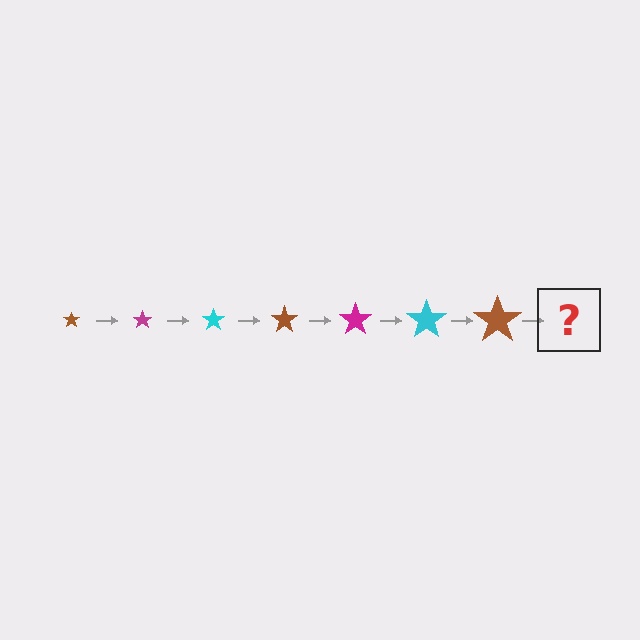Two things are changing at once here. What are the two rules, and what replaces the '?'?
The two rules are that the star grows larger each step and the color cycles through brown, magenta, and cyan. The '?' should be a magenta star, larger than the previous one.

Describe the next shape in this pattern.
It should be a magenta star, larger than the previous one.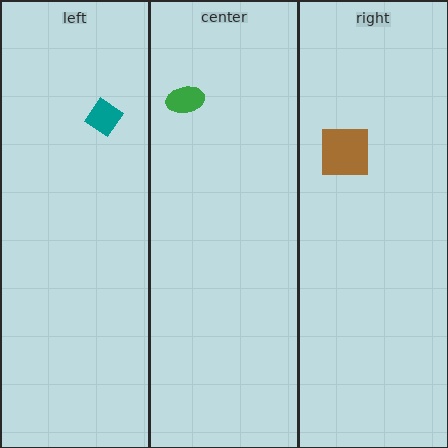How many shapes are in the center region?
1.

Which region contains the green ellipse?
The center region.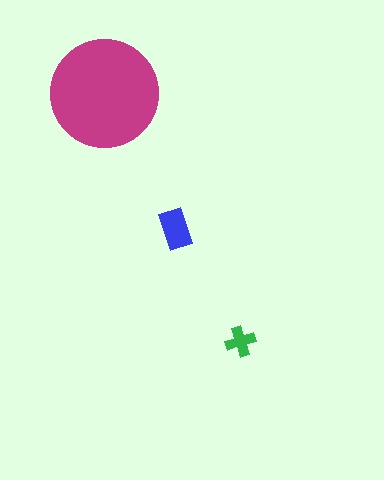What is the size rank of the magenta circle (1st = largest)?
1st.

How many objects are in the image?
There are 3 objects in the image.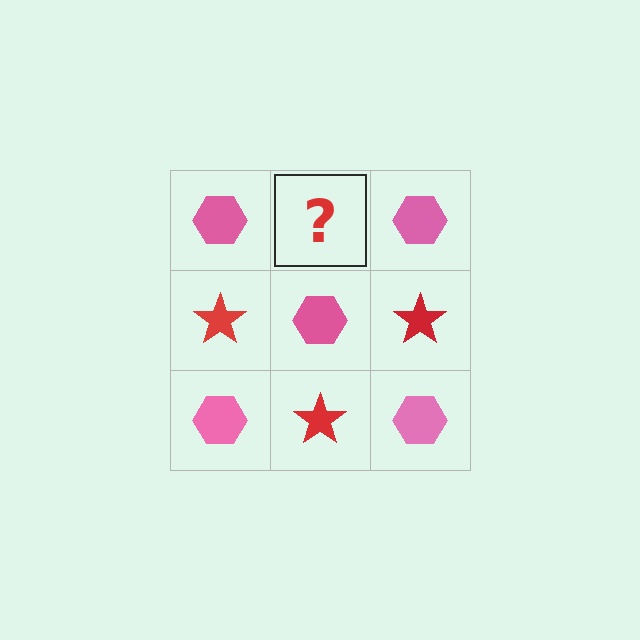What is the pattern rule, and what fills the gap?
The rule is that it alternates pink hexagon and red star in a checkerboard pattern. The gap should be filled with a red star.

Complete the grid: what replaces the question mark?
The question mark should be replaced with a red star.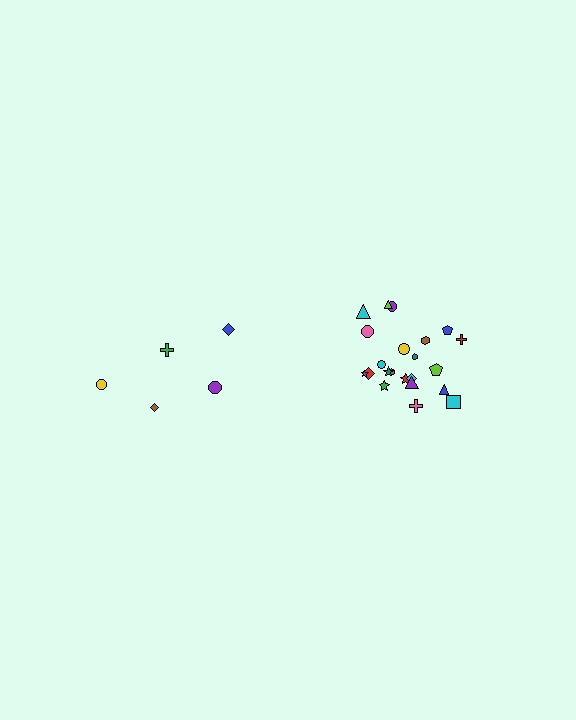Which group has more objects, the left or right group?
The right group.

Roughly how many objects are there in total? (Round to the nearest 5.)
Roughly 25 objects in total.